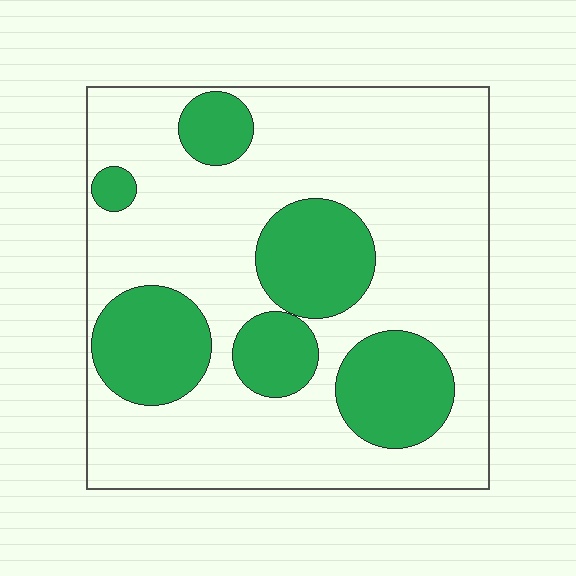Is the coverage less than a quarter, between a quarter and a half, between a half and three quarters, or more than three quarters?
Between a quarter and a half.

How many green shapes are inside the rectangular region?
6.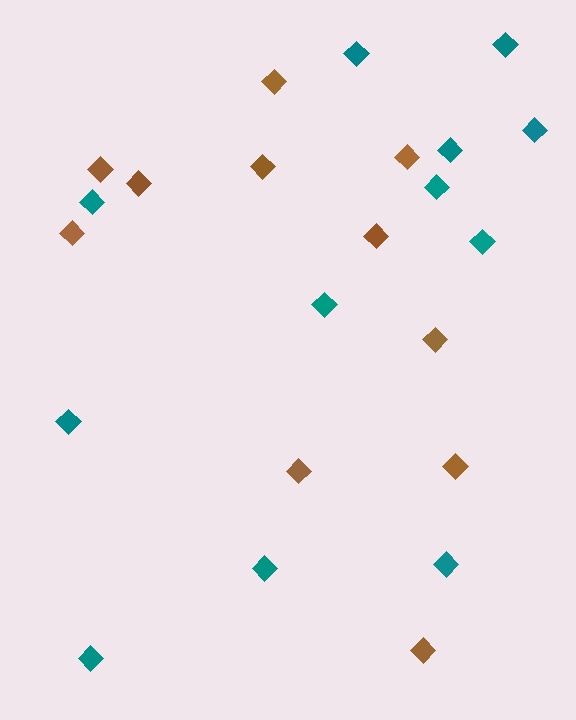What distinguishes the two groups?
There are 2 groups: one group of teal diamonds (12) and one group of brown diamonds (11).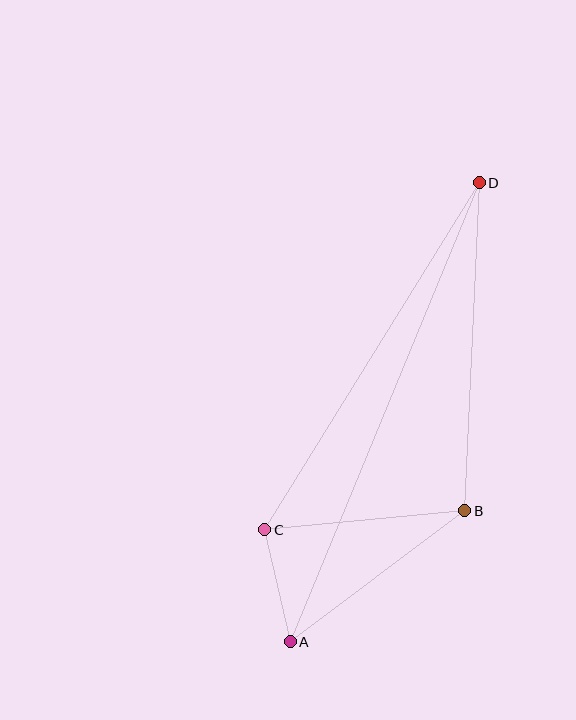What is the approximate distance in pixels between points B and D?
The distance between B and D is approximately 329 pixels.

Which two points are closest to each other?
Points A and C are closest to each other.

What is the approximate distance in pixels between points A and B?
The distance between A and B is approximately 218 pixels.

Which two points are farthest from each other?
Points A and D are farthest from each other.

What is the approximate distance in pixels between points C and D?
The distance between C and D is approximately 408 pixels.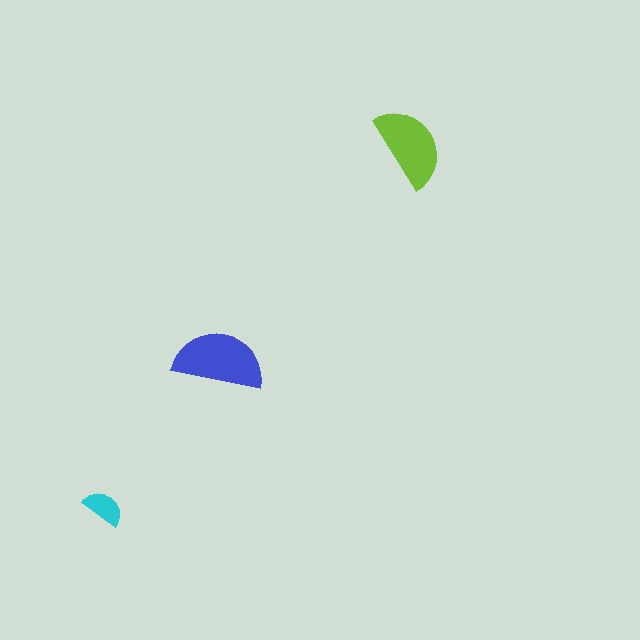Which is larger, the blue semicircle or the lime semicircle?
The blue one.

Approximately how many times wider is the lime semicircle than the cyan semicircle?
About 2 times wider.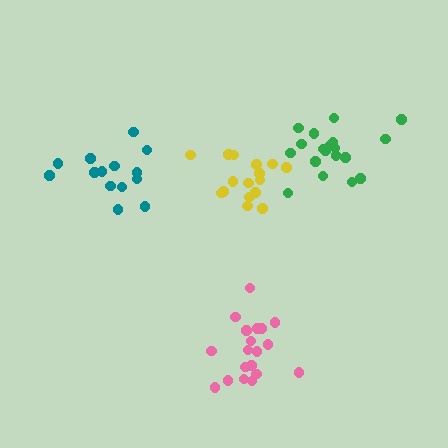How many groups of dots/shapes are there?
There are 4 groups.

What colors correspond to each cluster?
The clusters are colored: green, yellow, teal, pink.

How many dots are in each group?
Group 1: 19 dots, Group 2: 16 dots, Group 3: 14 dots, Group 4: 19 dots (68 total).